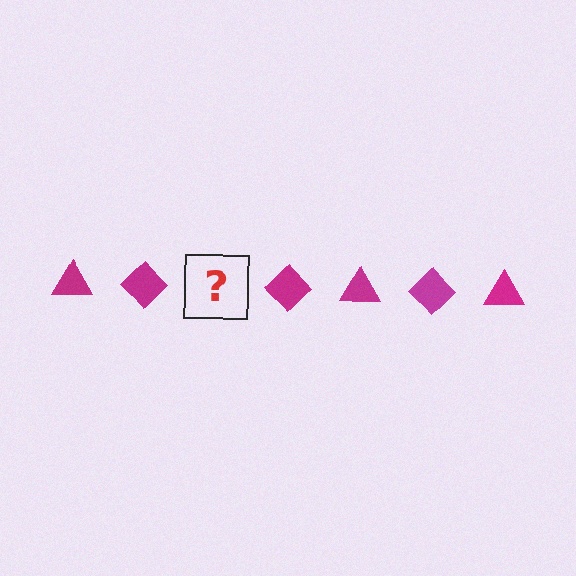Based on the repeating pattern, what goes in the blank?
The blank should be a magenta triangle.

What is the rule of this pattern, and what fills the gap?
The rule is that the pattern cycles through triangle, diamond shapes in magenta. The gap should be filled with a magenta triangle.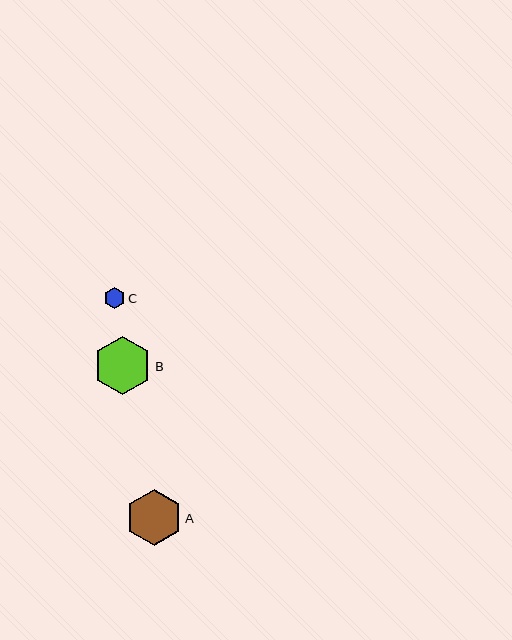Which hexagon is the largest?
Hexagon B is the largest with a size of approximately 58 pixels.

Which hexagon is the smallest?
Hexagon C is the smallest with a size of approximately 21 pixels.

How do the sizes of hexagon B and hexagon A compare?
Hexagon B and hexagon A are approximately the same size.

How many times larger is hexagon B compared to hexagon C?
Hexagon B is approximately 2.8 times the size of hexagon C.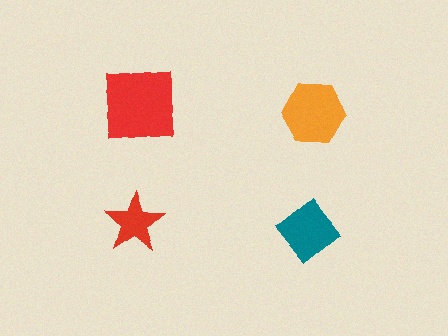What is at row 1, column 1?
A red square.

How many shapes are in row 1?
2 shapes.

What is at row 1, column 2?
An orange hexagon.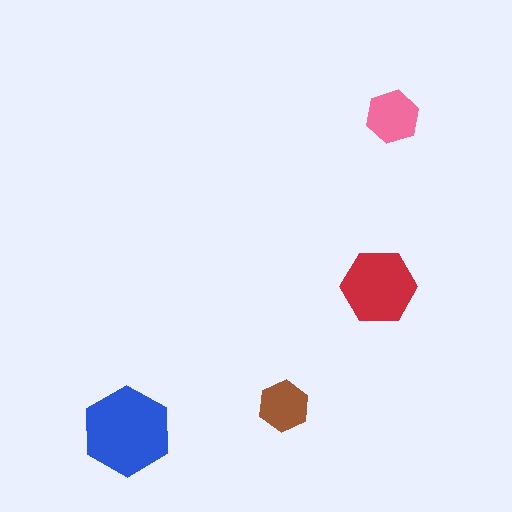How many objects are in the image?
There are 4 objects in the image.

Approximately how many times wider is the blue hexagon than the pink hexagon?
About 1.5 times wider.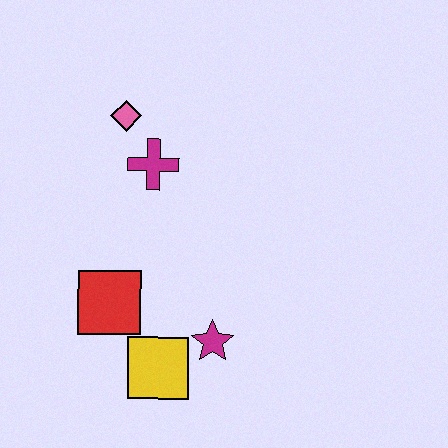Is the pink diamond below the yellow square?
No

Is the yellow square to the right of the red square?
Yes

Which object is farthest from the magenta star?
The pink diamond is farthest from the magenta star.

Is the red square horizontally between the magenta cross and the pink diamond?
No